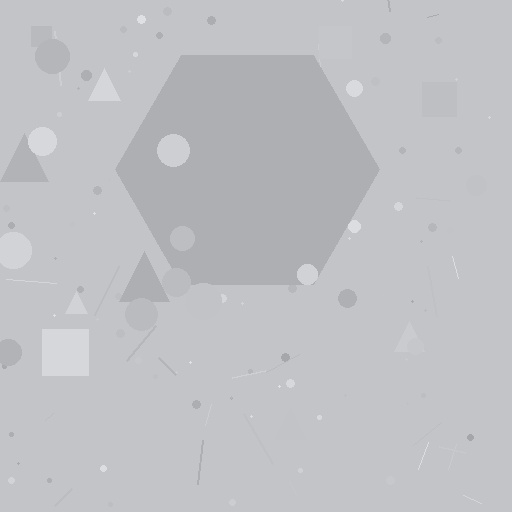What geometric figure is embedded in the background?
A hexagon is embedded in the background.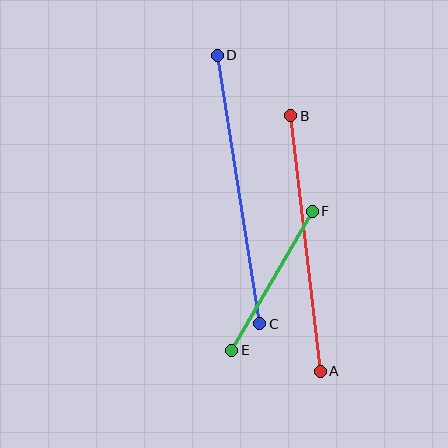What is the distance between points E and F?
The distance is approximately 161 pixels.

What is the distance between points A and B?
The distance is approximately 257 pixels.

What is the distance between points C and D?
The distance is approximately 272 pixels.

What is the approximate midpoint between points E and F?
The midpoint is at approximately (272, 281) pixels.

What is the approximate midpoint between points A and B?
The midpoint is at approximately (306, 243) pixels.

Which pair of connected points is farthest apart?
Points C and D are farthest apart.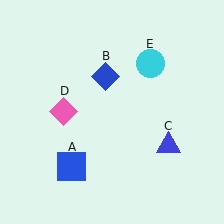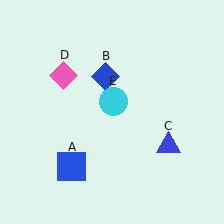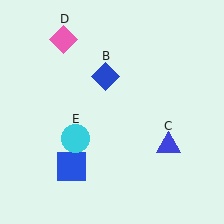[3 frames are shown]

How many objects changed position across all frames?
2 objects changed position: pink diamond (object D), cyan circle (object E).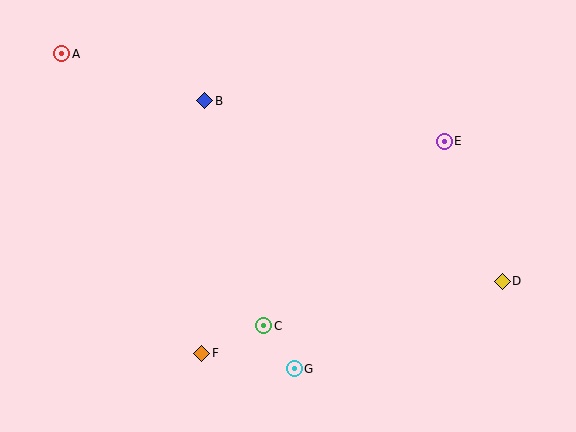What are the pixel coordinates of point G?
Point G is at (294, 369).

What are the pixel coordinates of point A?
Point A is at (62, 54).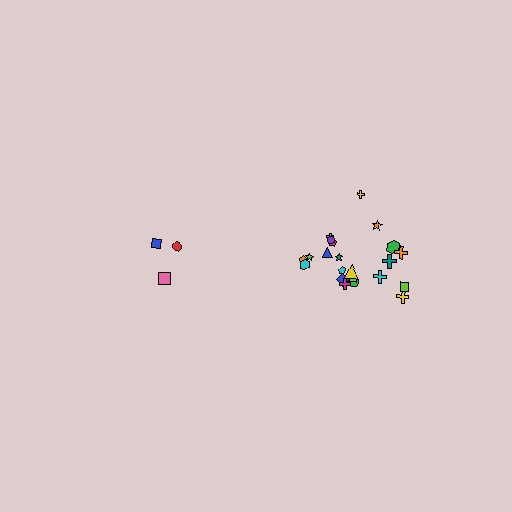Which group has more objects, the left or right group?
The right group.